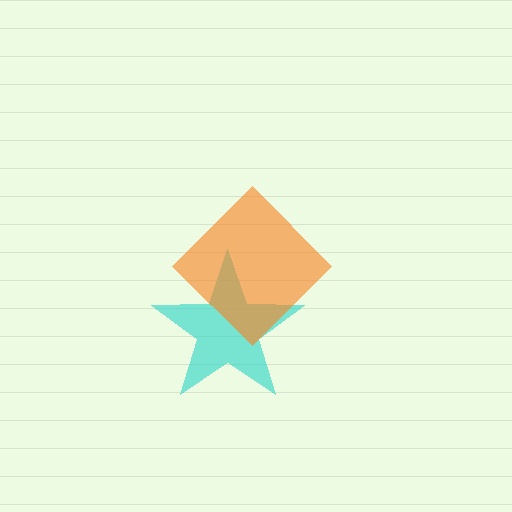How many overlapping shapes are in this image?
There are 2 overlapping shapes in the image.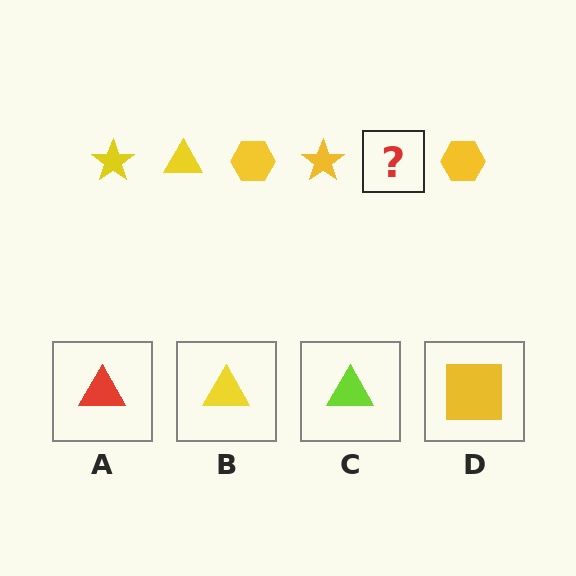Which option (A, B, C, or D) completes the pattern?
B.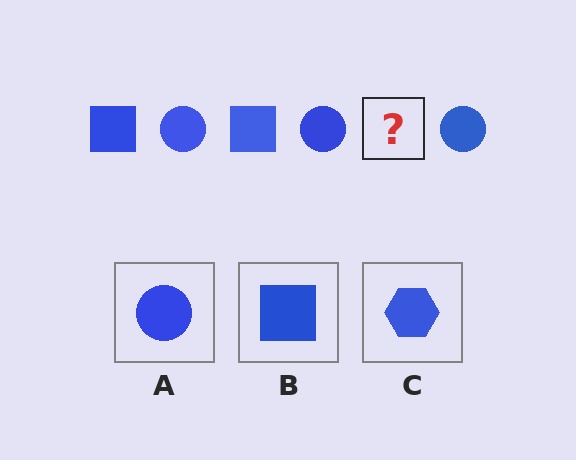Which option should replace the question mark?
Option B.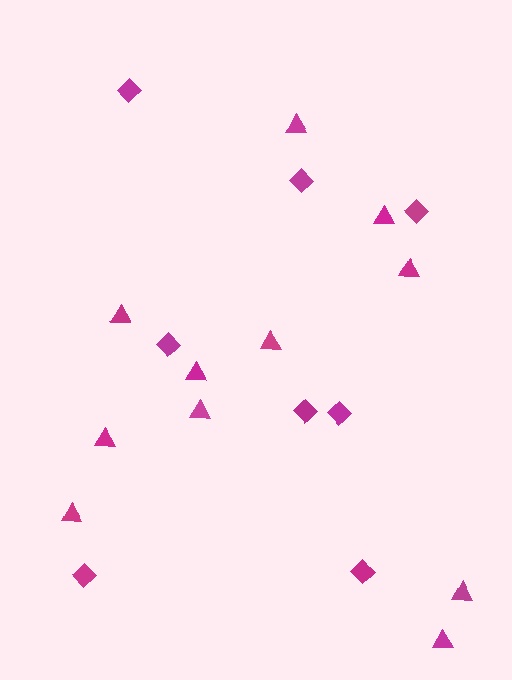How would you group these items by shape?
There are 2 groups: one group of triangles (11) and one group of diamonds (8).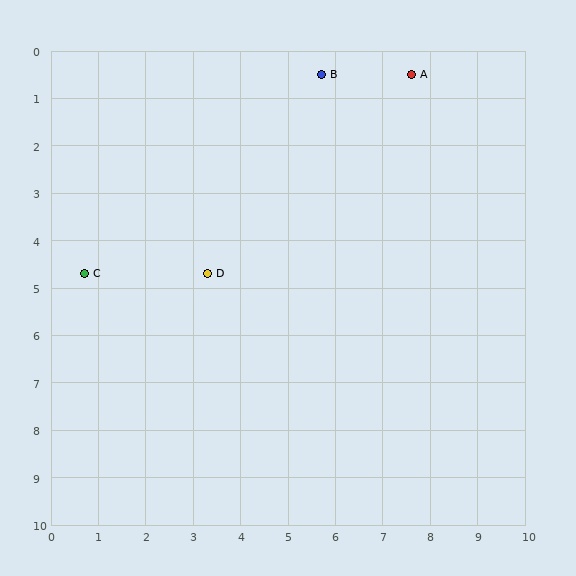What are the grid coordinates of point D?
Point D is at approximately (3.3, 4.7).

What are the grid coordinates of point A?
Point A is at approximately (7.6, 0.5).